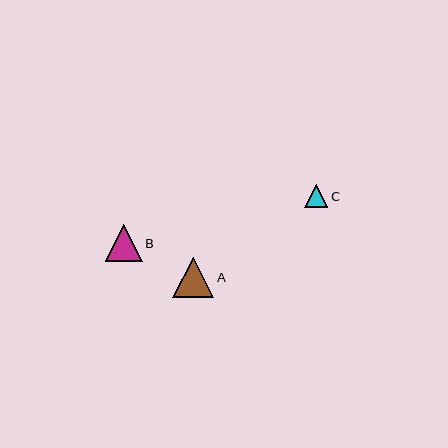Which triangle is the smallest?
Triangle C is the smallest with a size of approximately 23 pixels.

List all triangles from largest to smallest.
From largest to smallest: A, B, C.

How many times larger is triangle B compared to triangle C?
Triangle B is approximately 1.6 times the size of triangle C.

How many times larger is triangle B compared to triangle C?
Triangle B is approximately 1.6 times the size of triangle C.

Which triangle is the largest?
Triangle A is the largest with a size of approximately 41 pixels.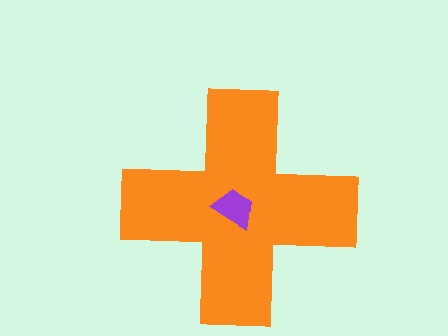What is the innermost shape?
The purple trapezoid.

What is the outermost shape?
The orange cross.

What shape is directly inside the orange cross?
The purple trapezoid.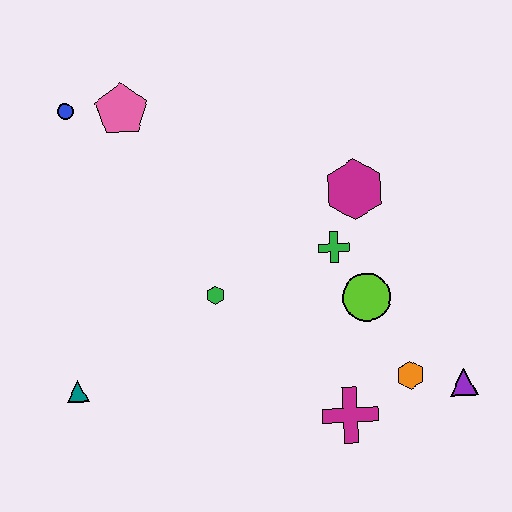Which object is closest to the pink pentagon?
The blue circle is closest to the pink pentagon.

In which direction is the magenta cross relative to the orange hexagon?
The magenta cross is to the left of the orange hexagon.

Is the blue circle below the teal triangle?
No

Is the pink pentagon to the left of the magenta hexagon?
Yes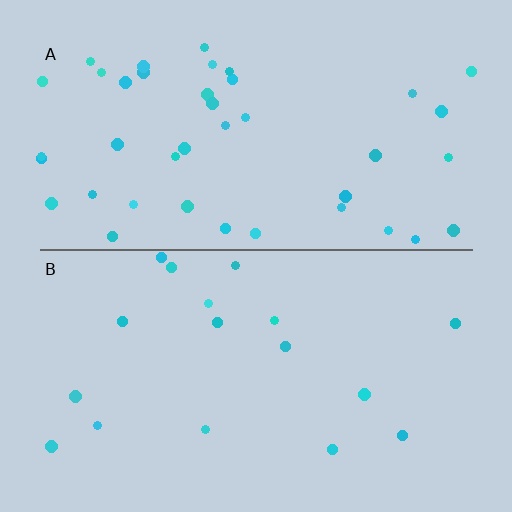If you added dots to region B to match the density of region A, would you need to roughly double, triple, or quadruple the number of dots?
Approximately double.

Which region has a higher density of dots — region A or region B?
A (the top).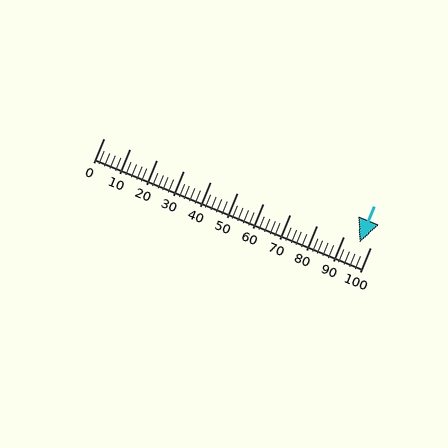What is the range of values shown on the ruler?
The ruler shows values from 0 to 100.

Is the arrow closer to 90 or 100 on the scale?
The arrow is closer to 100.